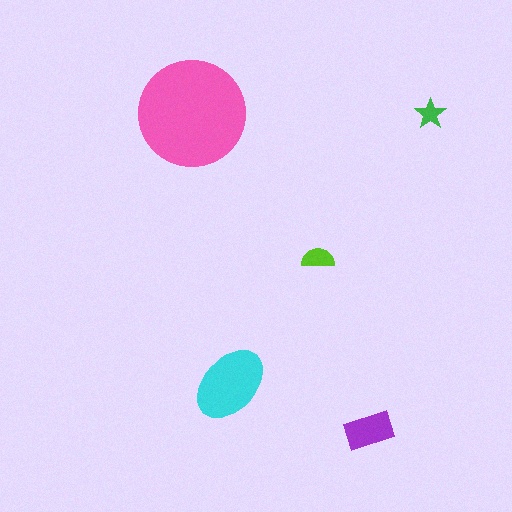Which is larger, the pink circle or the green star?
The pink circle.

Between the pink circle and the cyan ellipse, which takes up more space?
The pink circle.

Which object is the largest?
The pink circle.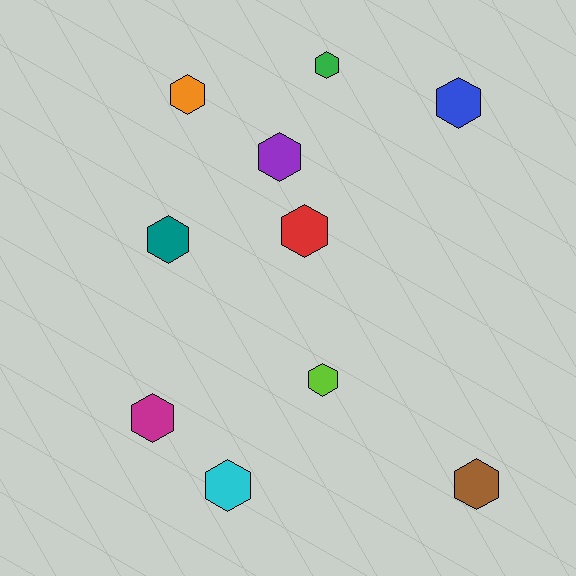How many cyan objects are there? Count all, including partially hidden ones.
There is 1 cyan object.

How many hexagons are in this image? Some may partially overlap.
There are 10 hexagons.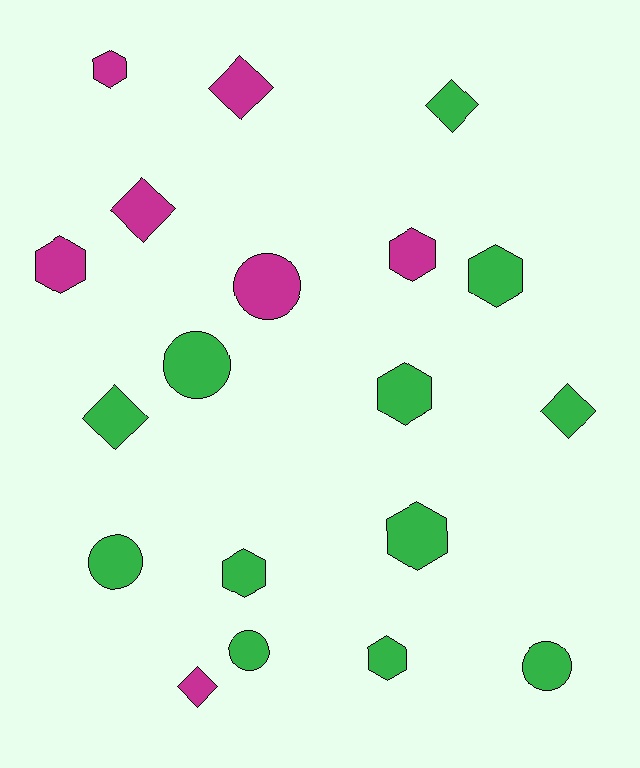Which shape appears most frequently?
Hexagon, with 8 objects.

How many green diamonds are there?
There are 3 green diamonds.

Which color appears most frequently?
Green, with 12 objects.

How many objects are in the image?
There are 19 objects.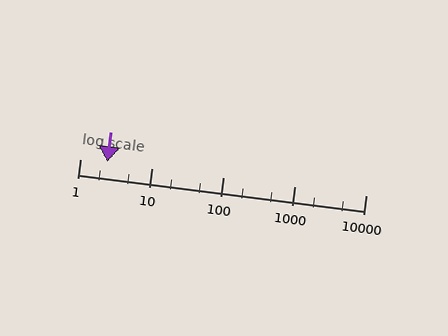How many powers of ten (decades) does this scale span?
The scale spans 4 decades, from 1 to 10000.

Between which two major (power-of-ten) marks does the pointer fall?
The pointer is between 1 and 10.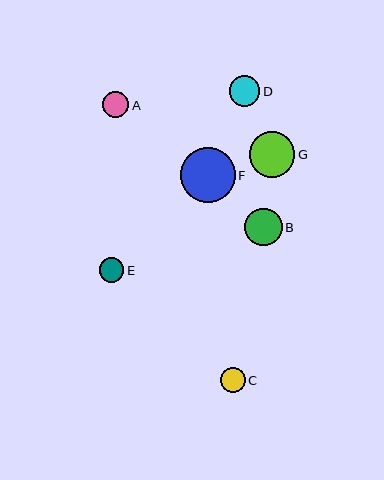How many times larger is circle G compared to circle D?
Circle G is approximately 1.5 times the size of circle D.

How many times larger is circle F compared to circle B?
Circle F is approximately 1.5 times the size of circle B.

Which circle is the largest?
Circle F is the largest with a size of approximately 55 pixels.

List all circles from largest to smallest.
From largest to smallest: F, G, B, D, A, C, E.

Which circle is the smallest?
Circle E is the smallest with a size of approximately 25 pixels.